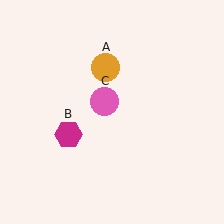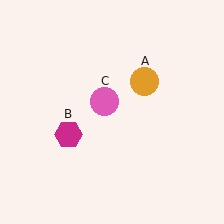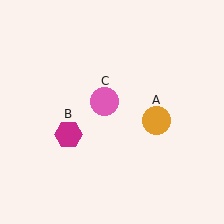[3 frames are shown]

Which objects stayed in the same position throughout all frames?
Magenta hexagon (object B) and pink circle (object C) remained stationary.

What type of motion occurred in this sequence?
The orange circle (object A) rotated clockwise around the center of the scene.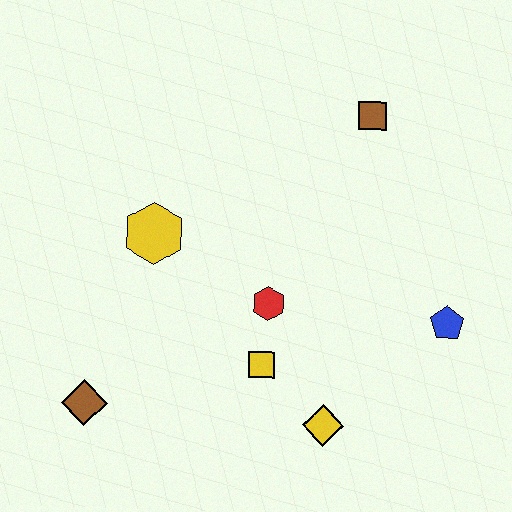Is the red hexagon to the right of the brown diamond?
Yes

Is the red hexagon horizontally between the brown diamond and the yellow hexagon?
No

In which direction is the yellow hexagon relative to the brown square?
The yellow hexagon is to the left of the brown square.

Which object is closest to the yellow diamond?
The yellow square is closest to the yellow diamond.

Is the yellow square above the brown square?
No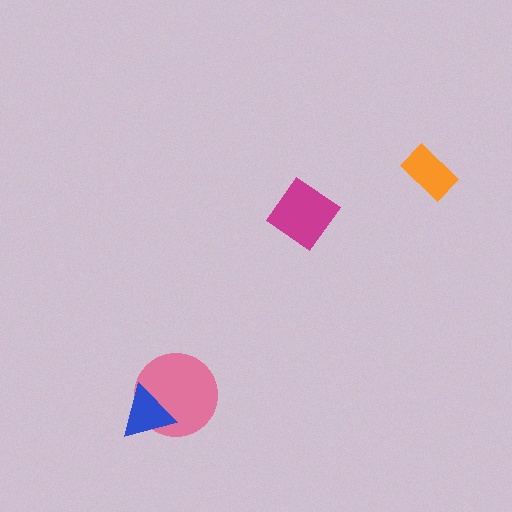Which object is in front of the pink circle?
The blue triangle is in front of the pink circle.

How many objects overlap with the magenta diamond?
0 objects overlap with the magenta diamond.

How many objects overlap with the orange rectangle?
0 objects overlap with the orange rectangle.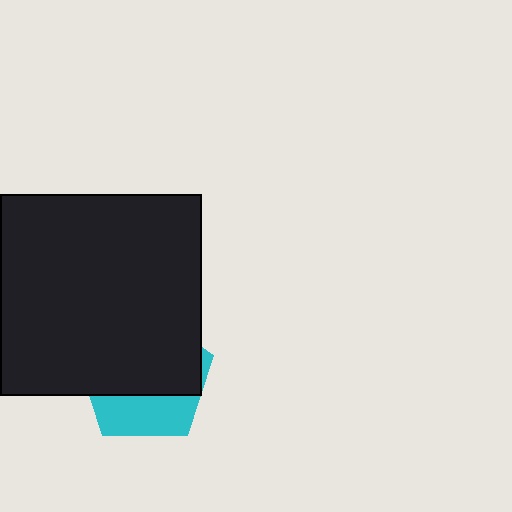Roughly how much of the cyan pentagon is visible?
A small part of it is visible (roughly 34%).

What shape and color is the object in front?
The object in front is a black square.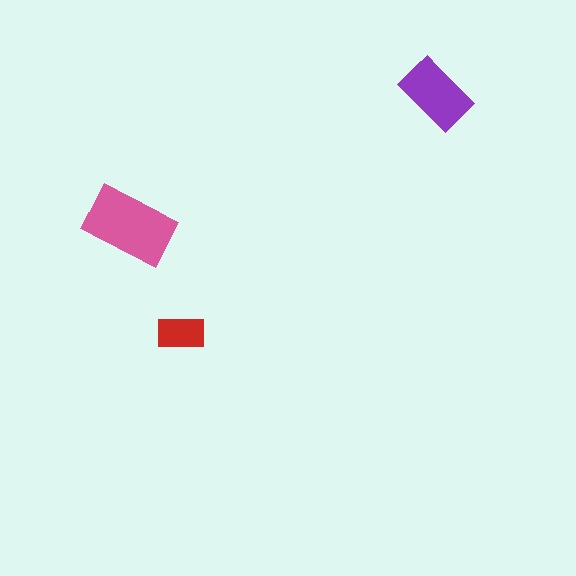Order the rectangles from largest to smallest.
the pink one, the purple one, the red one.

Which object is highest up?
The purple rectangle is topmost.